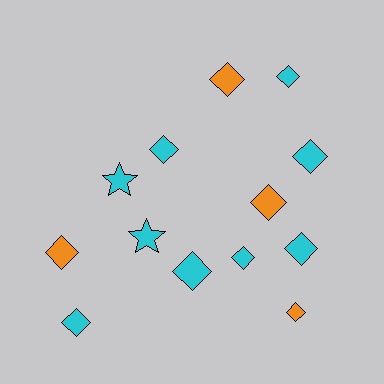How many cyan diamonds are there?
There are 7 cyan diamonds.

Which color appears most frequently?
Cyan, with 9 objects.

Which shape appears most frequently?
Diamond, with 11 objects.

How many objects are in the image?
There are 13 objects.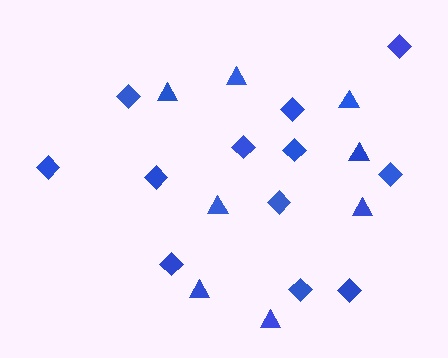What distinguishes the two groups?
There are 2 groups: one group of diamonds (12) and one group of triangles (8).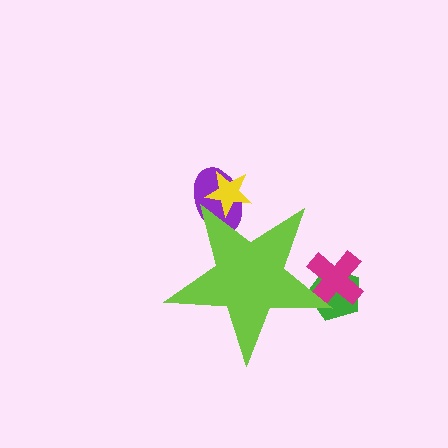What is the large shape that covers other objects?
A lime star.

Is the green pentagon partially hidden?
Yes, the green pentagon is partially hidden behind the lime star.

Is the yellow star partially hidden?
Yes, the yellow star is partially hidden behind the lime star.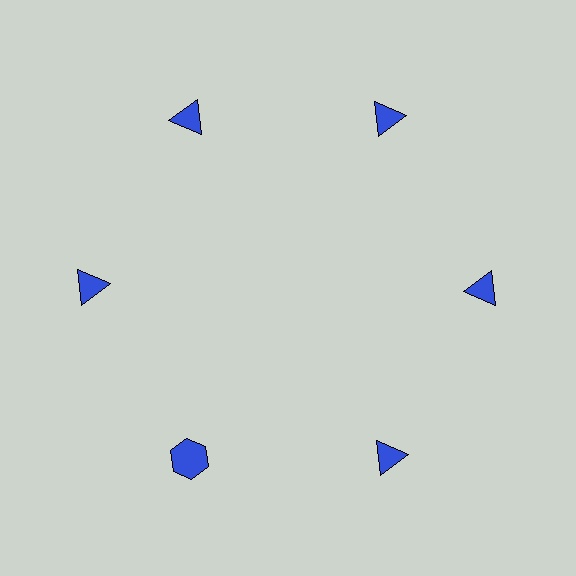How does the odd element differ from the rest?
It has a different shape: hexagon instead of triangle.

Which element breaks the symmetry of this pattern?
The blue hexagon at roughly the 7 o'clock position breaks the symmetry. All other shapes are blue triangles.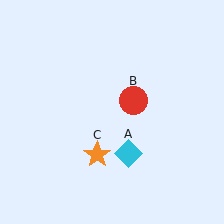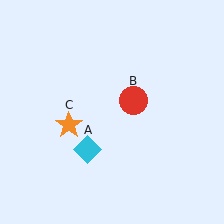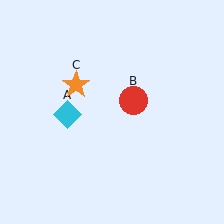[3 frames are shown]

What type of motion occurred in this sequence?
The cyan diamond (object A), orange star (object C) rotated clockwise around the center of the scene.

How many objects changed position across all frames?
2 objects changed position: cyan diamond (object A), orange star (object C).